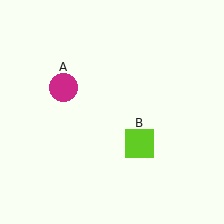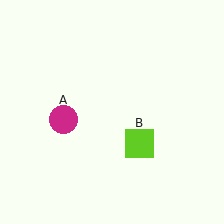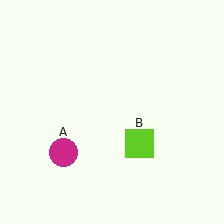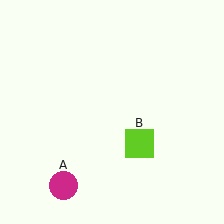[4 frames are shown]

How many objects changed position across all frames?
1 object changed position: magenta circle (object A).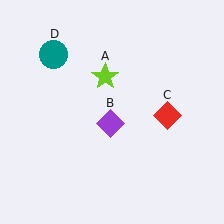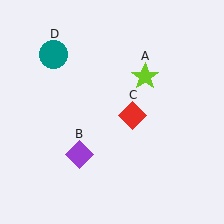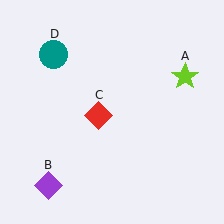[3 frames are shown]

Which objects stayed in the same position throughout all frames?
Teal circle (object D) remained stationary.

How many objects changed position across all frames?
3 objects changed position: lime star (object A), purple diamond (object B), red diamond (object C).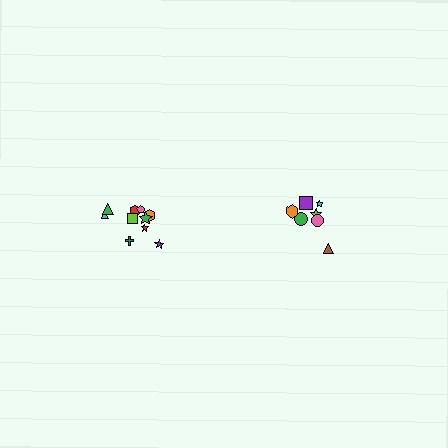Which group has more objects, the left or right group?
The left group.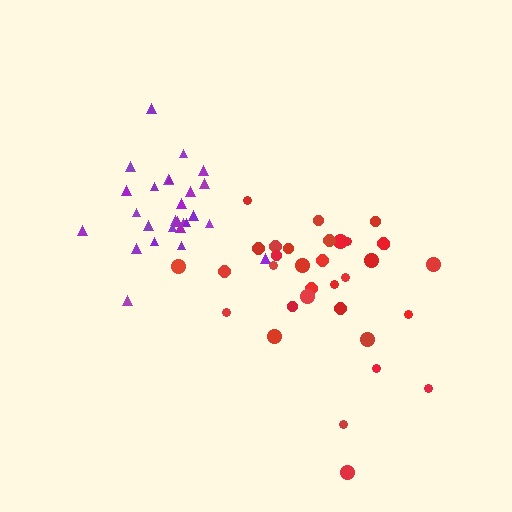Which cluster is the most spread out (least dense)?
Red.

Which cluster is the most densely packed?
Purple.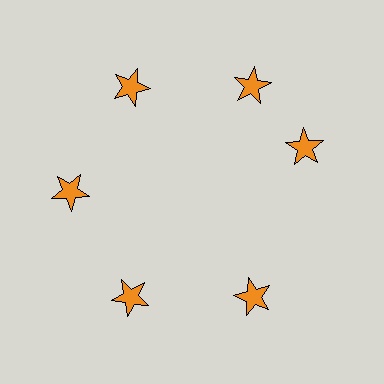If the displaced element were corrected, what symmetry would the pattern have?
It would have 6-fold rotational symmetry — the pattern would map onto itself every 60 degrees.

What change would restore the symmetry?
The symmetry would be restored by rotating it back into even spacing with its neighbors so that all 6 stars sit at equal angles and equal distance from the center.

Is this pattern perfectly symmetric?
No. The 6 orange stars are arranged in a ring, but one element near the 3 o'clock position is rotated out of alignment along the ring, breaking the 6-fold rotational symmetry.